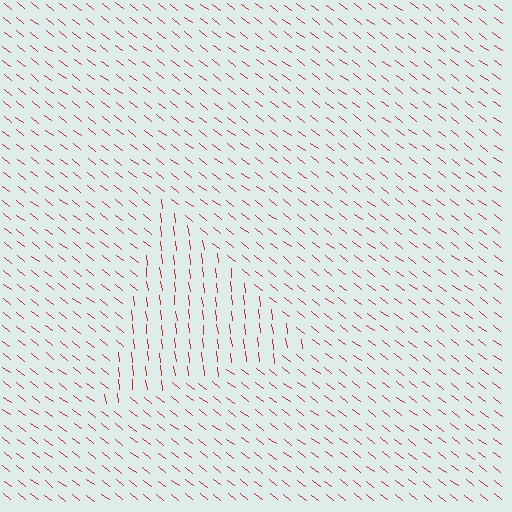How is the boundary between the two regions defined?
The boundary is defined purely by a change in line orientation (approximately 45 degrees difference). All lines are the same color and thickness.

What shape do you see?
I see a triangle.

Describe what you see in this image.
The image is filled with small red line segments. A triangle region in the image has lines oriented differently from the surrounding lines, creating a visible texture boundary.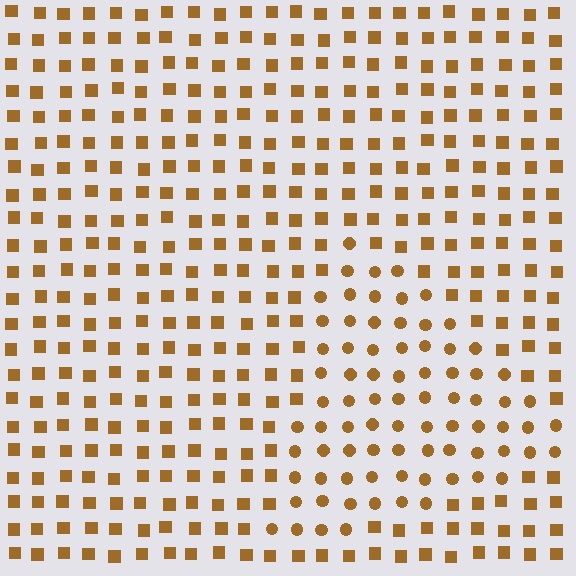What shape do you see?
I see a triangle.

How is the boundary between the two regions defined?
The boundary is defined by a change in element shape: circles inside vs. squares outside. All elements share the same color and spacing.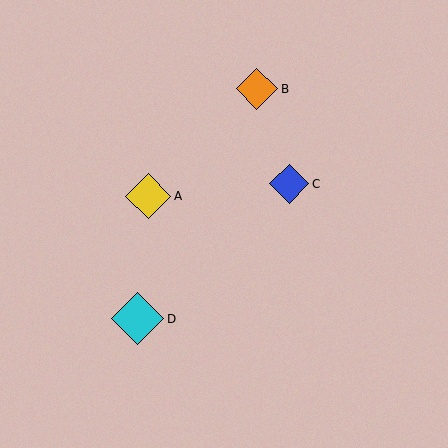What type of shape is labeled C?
Shape C is a blue diamond.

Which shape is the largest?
The cyan diamond (labeled D) is the largest.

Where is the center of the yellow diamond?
The center of the yellow diamond is at (148, 196).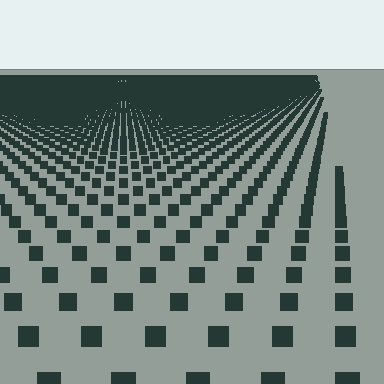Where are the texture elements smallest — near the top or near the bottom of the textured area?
Near the top.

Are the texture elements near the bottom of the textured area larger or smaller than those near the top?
Larger. Near the bottom, elements are closer to the viewer and appear at a bigger on-screen size.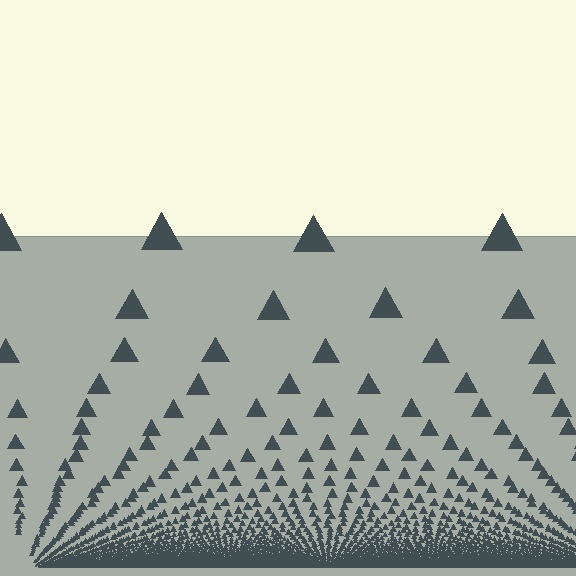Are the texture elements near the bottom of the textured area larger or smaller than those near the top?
Smaller. The gradient is inverted — elements near the bottom are smaller and denser.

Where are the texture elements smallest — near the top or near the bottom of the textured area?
Near the bottom.